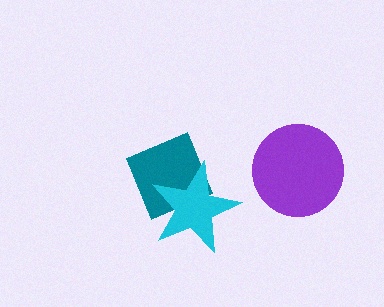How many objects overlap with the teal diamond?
1 object overlaps with the teal diamond.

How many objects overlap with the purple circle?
0 objects overlap with the purple circle.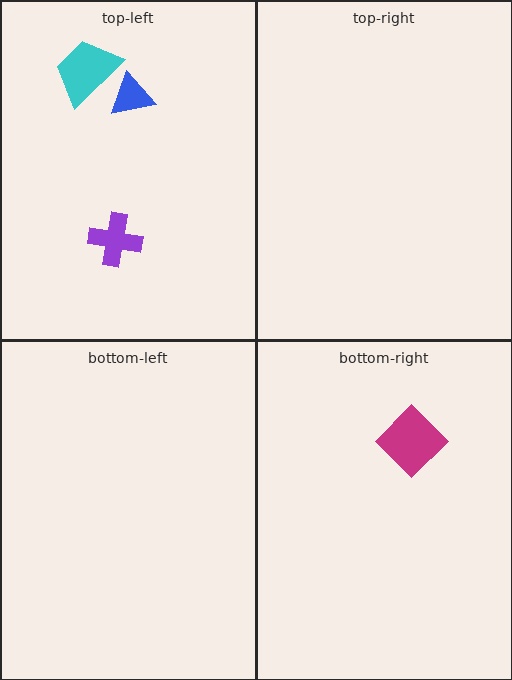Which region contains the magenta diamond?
The bottom-right region.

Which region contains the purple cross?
The top-left region.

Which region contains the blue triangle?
The top-left region.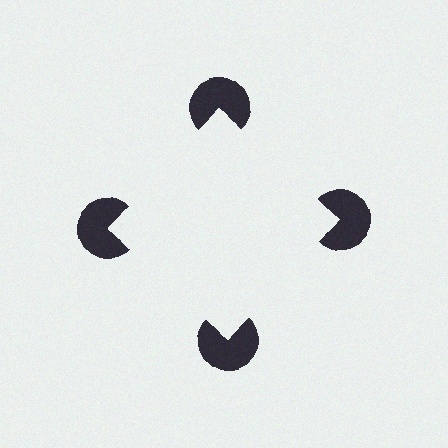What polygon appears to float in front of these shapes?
An illusory square — its edges are inferred from the aligned wedge cuts in the pac-man discs, not physically drawn.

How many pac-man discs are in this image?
There are 4 — one at each vertex of the illusory square.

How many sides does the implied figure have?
4 sides.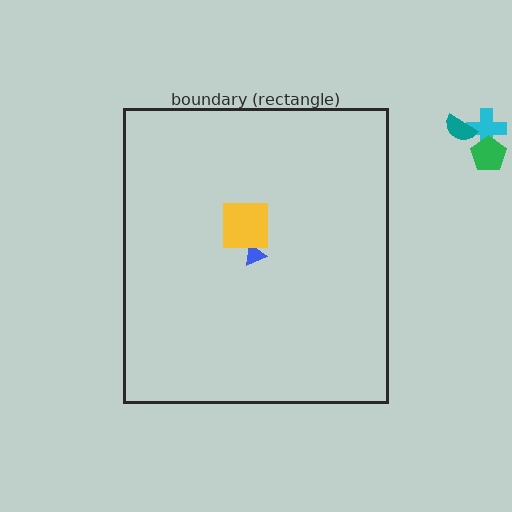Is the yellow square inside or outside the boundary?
Inside.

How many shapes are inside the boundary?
2 inside, 3 outside.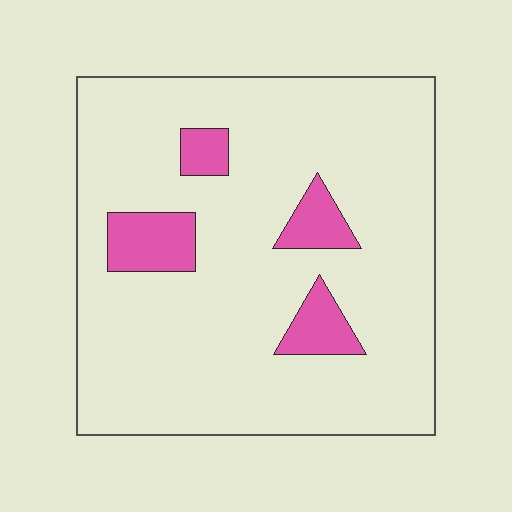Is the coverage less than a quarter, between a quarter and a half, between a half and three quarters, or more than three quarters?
Less than a quarter.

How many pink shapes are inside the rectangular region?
4.